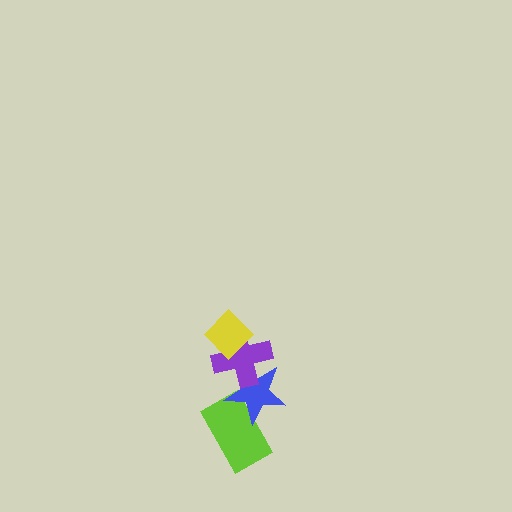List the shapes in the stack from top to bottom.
From top to bottom: the yellow diamond, the purple cross, the blue star, the lime rectangle.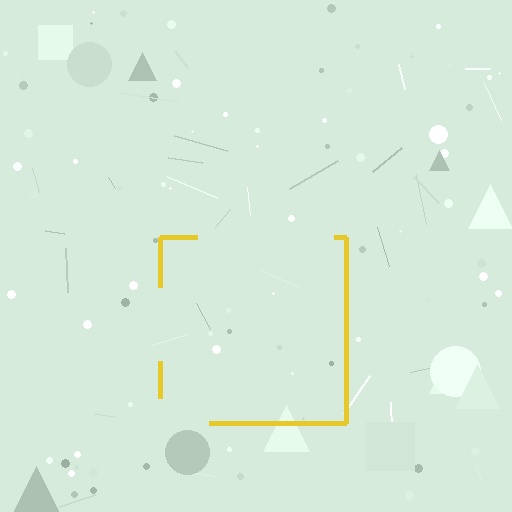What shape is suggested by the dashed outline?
The dashed outline suggests a square.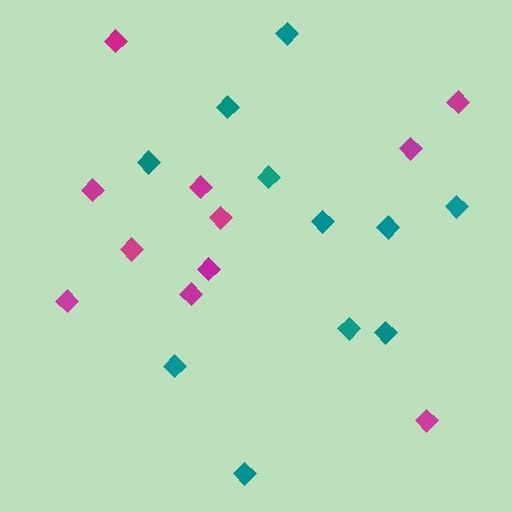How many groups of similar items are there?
There are 2 groups: one group of magenta diamonds (11) and one group of teal diamonds (11).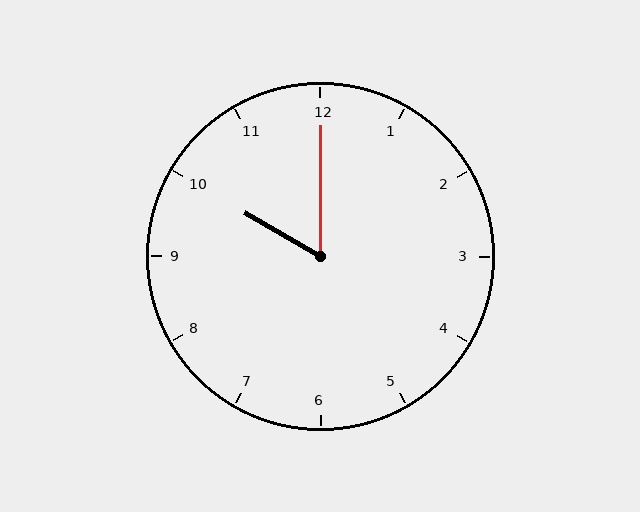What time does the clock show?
10:00.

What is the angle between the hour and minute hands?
Approximately 60 degrees.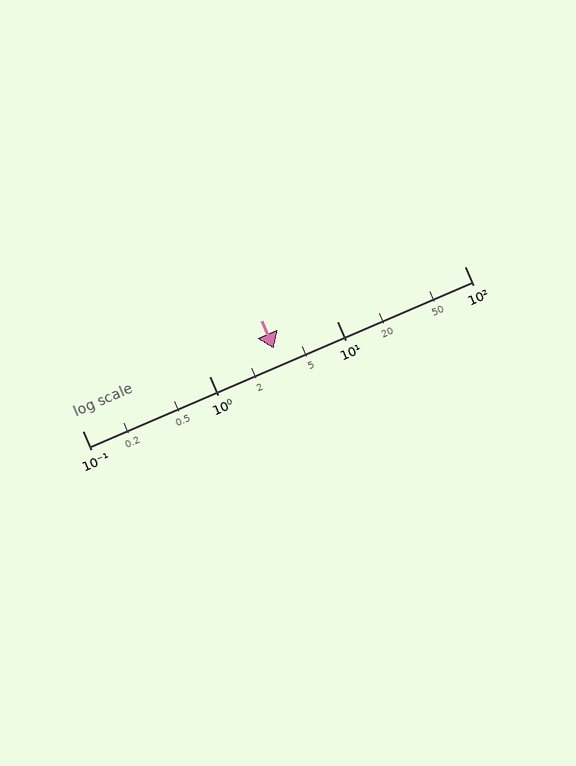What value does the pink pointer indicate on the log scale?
The pointer indicates approximately 3.2.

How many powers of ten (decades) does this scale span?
The scale spans 3 decades, from 0.1 to 100.